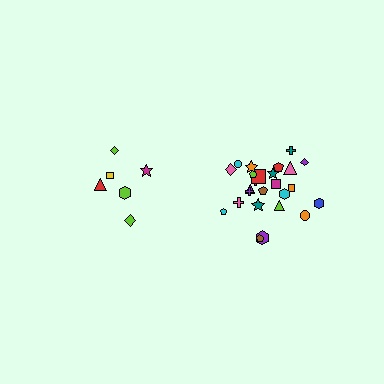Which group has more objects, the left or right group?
The right group.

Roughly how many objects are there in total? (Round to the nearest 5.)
Roughly 30 objects in total.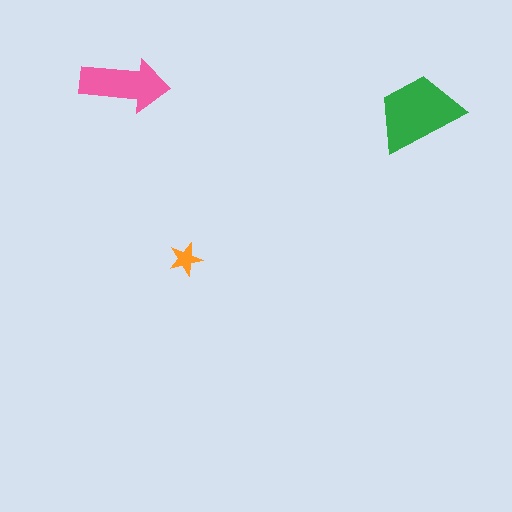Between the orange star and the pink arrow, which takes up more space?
The pink arrow.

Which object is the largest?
The green trapezoid.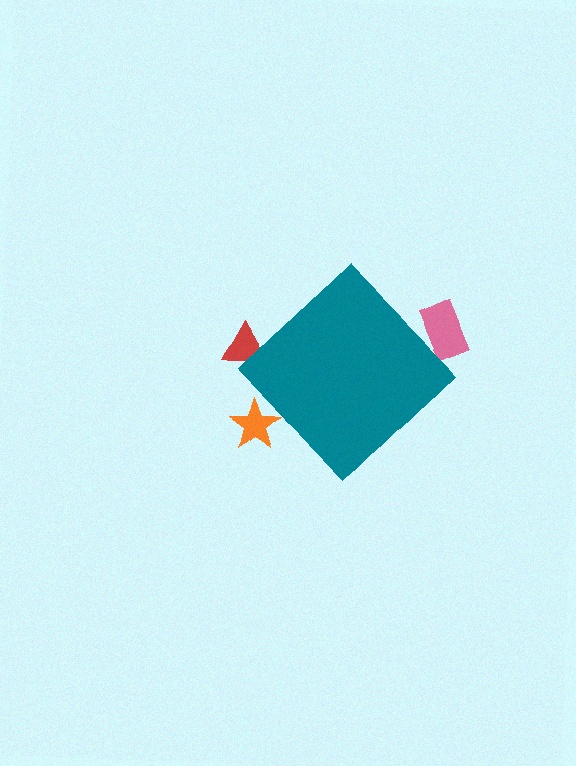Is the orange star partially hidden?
Yes, the orange star is partially hidden behind the teal diamond.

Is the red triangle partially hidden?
Yes, the red triangle is partially hidden behind the teal diamond.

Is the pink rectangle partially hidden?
Yes, the pink rectangle is partially hidden behind the teal diamond.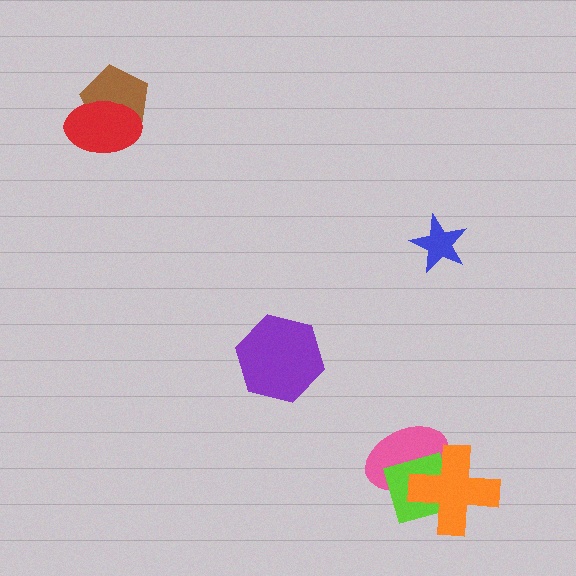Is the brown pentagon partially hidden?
Yes, it is partially covered by another shape.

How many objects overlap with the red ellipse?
1 object overlaps with the red ellipse.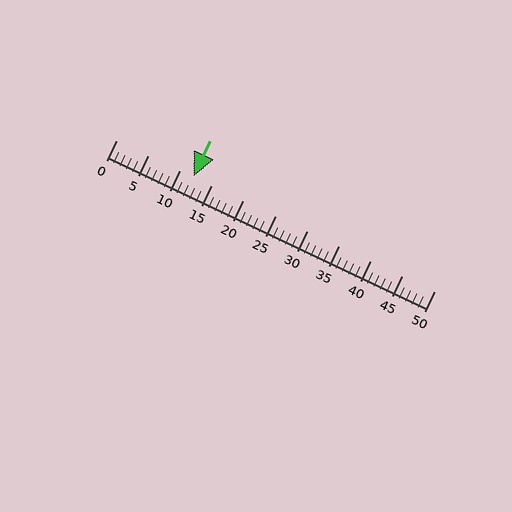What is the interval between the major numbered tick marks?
The major tick marks are spaced 5 units apart.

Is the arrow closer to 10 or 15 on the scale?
The arrow is closer to 10.